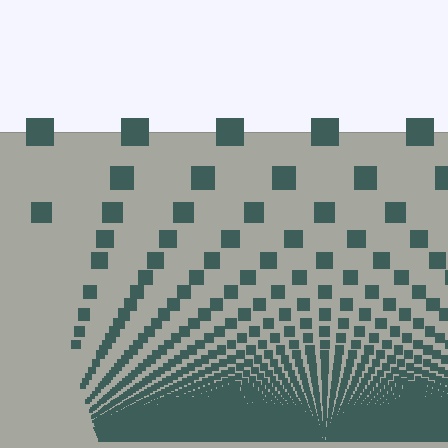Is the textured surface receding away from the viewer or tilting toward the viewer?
The surface appears to tilt toward the viewer. Texture elements get larger and sparser toward the top.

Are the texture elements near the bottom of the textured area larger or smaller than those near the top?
Smaller. The gradient is inverted — elements near the bottom are smaller and denser.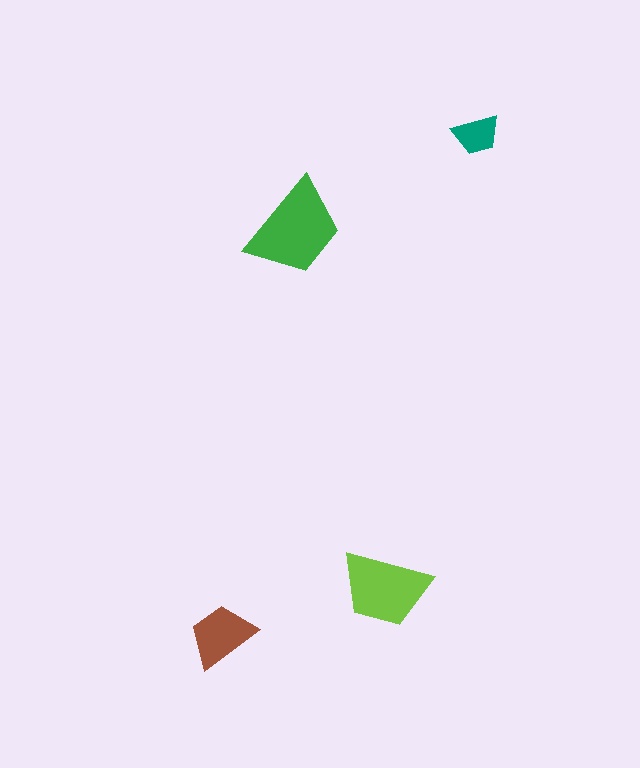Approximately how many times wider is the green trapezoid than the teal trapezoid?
About 2 times wider.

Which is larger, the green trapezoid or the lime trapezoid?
The green one.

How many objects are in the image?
There are 4 objects in the image.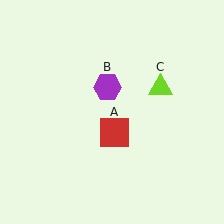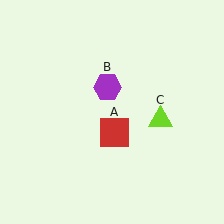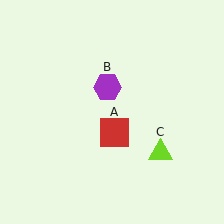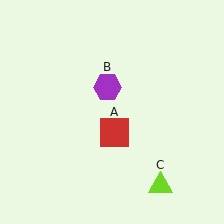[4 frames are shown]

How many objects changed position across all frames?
1 object changed position: lime triangle (object C).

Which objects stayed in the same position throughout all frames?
Red square (object A) and purple hexagon (object B) remained stationary.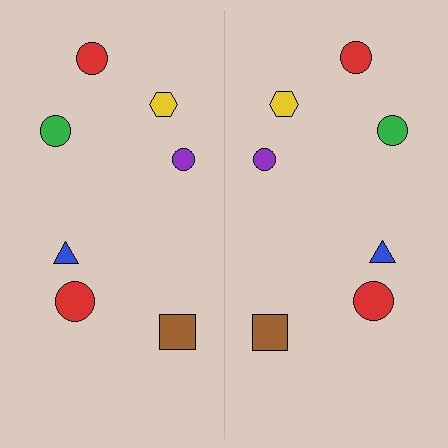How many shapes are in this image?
There are 14 shapes in this image.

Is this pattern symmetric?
Yes, this pattern has bilateral (reflection) symmetry.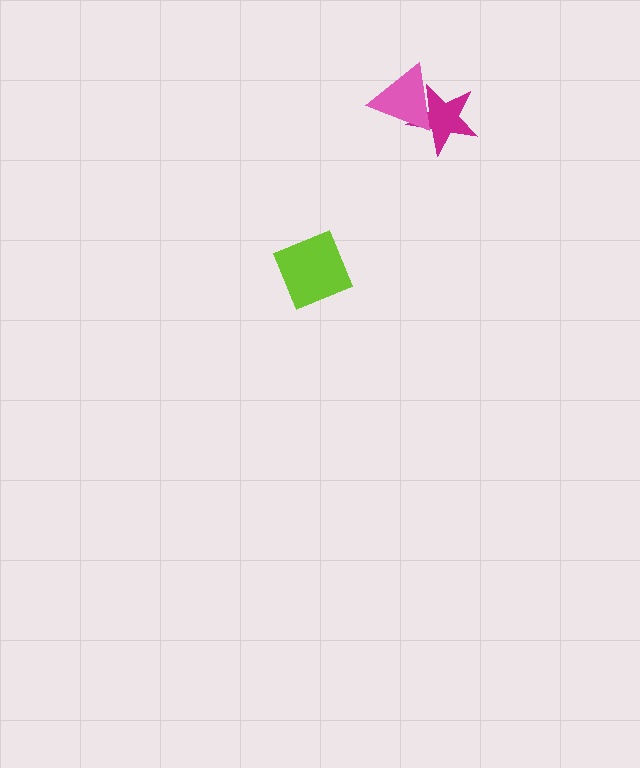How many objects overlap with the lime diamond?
0 objects overlap with the lime diamond.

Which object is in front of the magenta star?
The pink triangle is in front of the magenta star.